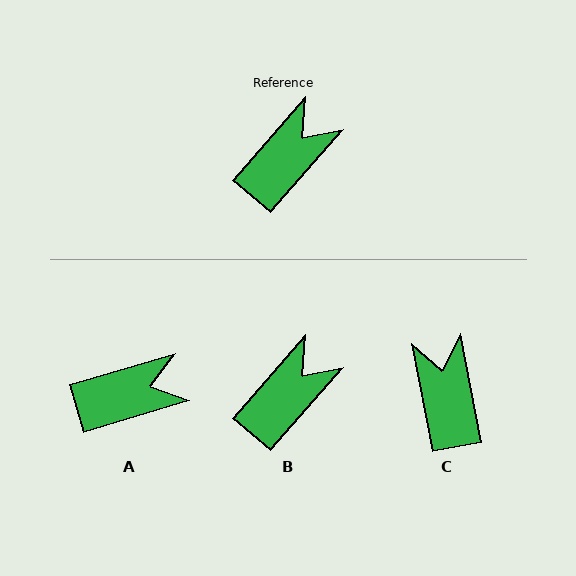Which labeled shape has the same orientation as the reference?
B.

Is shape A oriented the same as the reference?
No, it is off by about 33 degrees.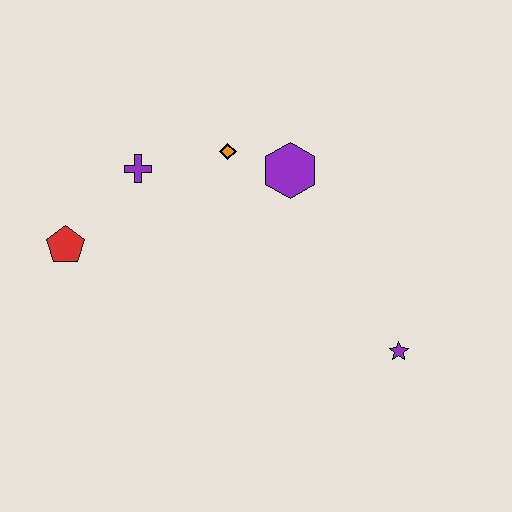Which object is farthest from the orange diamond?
The purple star is farthest from the orange diamond.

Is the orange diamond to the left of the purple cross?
No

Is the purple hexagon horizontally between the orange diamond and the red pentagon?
No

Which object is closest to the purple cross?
The orange diamond is closest to the purple cross.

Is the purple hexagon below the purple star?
No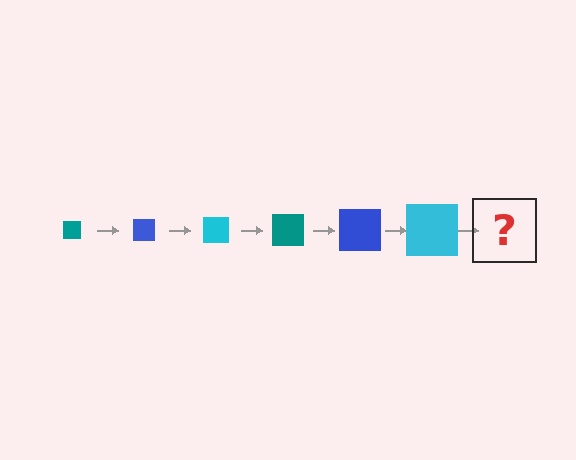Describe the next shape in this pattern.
It should be a teal square, larger than the previous one.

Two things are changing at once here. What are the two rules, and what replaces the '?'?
The two rules are that the square grows larger each step and the color cycles through teal, blue, and cyan. The '?' should be a teal square, larger than the previous one.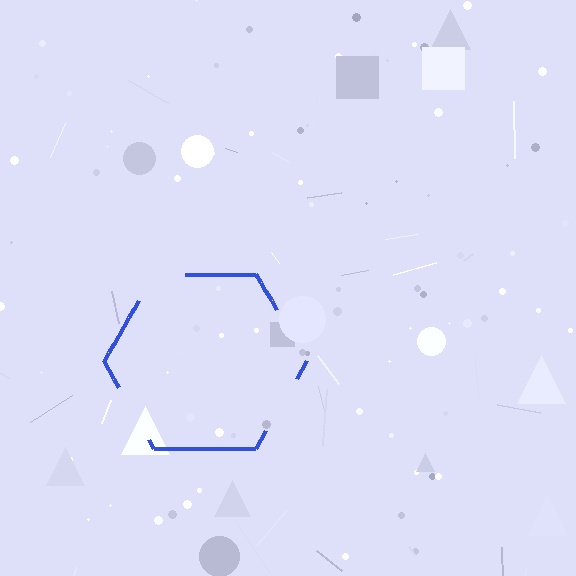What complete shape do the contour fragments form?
The contour fragments form a hexagon.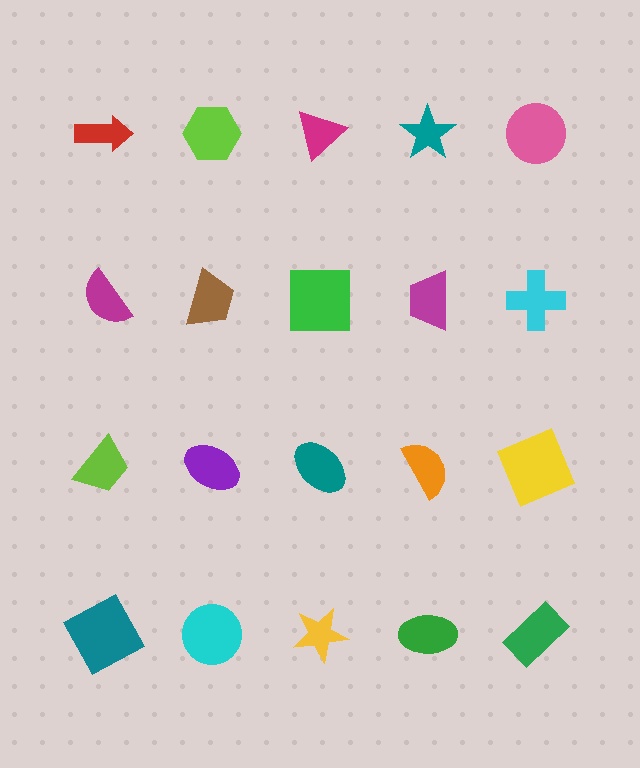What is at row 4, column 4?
A green ellipse.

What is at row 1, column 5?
A pink circle.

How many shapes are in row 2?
5 shapes.